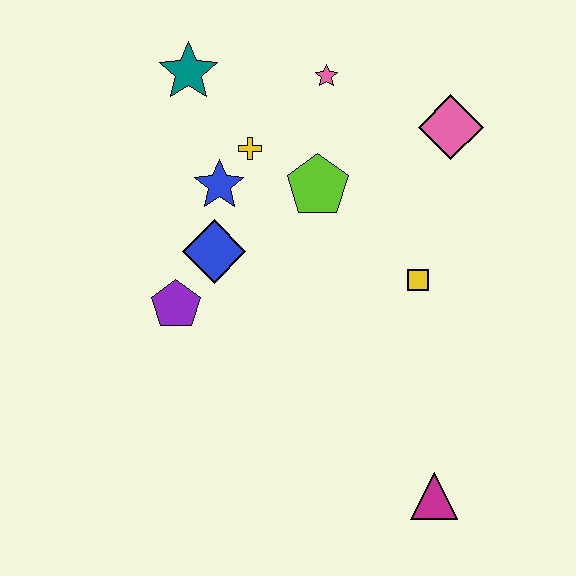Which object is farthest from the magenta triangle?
The teal star is farthest from the magenta triangle.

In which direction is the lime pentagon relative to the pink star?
The lime pentagon is below the pink star.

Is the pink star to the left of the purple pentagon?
No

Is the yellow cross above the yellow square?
Yes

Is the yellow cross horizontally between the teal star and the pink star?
Yes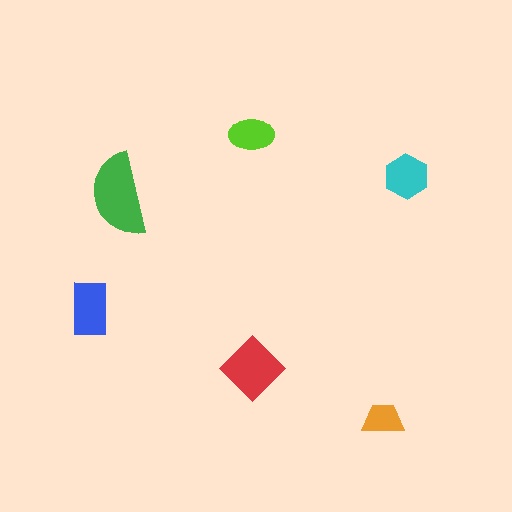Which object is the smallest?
The orange trapezoid.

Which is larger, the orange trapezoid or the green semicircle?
The green semicircle.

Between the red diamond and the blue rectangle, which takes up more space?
The red diamond.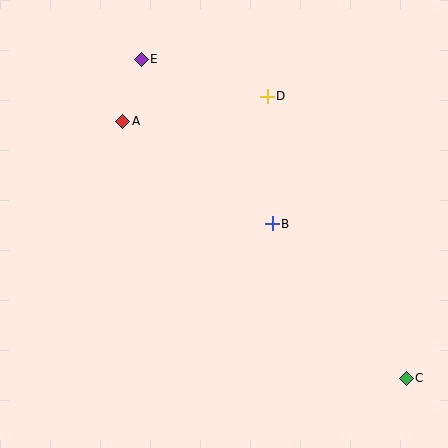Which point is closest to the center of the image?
Point B at (272, 224) is closest to the center.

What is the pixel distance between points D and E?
The distance between D and E is 132 pixels.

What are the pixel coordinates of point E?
Point E is at (141, 59).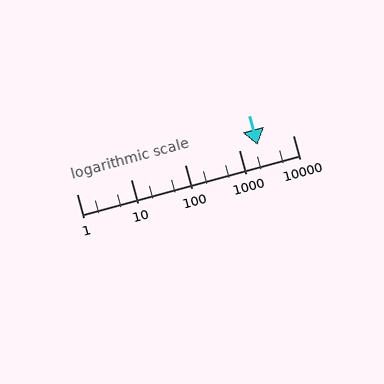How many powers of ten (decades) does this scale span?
The scale spans 4 decades, from 1 to 10000.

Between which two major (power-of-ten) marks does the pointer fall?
The pointer is between 1000 and 10000.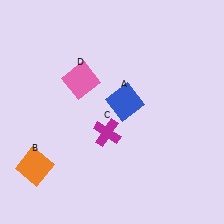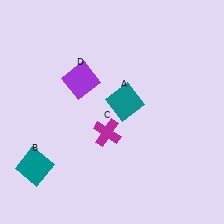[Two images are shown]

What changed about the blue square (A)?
In Image 1, A is blue. In Image 2, it changed to teal.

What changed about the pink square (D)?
In Image 1, D is pink. In Image 2, it changed to purple.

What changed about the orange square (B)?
In Image 1, B is orange. In Image 2, it changed to teal.